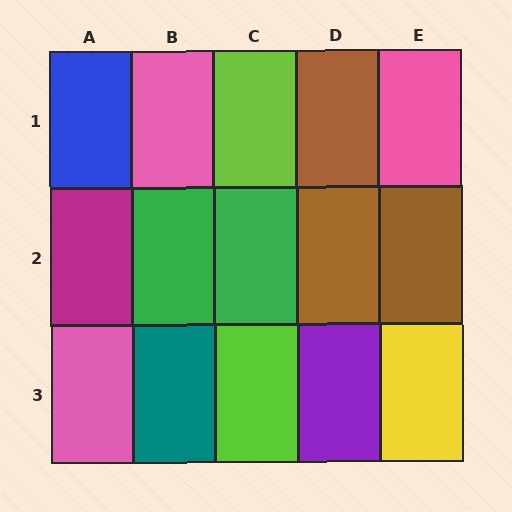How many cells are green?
2 cells are green.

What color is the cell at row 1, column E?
Pink.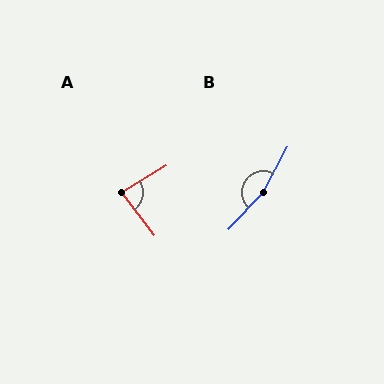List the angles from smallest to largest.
A (84°), B (165°).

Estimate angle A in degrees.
Approximately 84 degrees.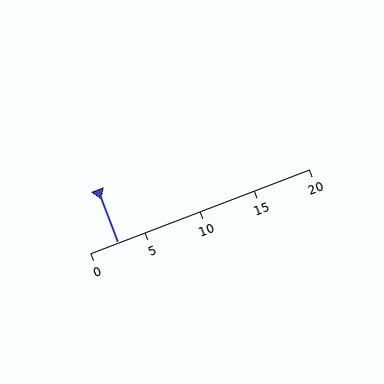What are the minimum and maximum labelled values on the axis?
The axis runs from 0 to 20.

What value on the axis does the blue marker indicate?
The marker indicates approximately 2.5.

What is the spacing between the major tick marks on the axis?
The major ticks are spaced 5 apart.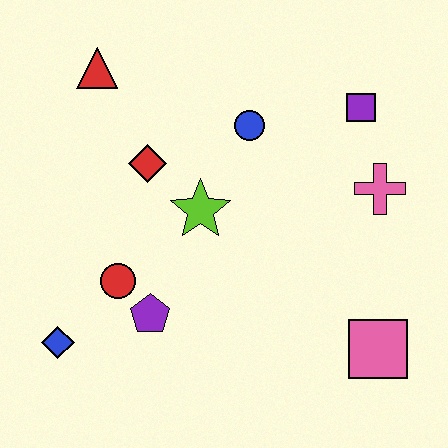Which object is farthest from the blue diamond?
The purple square is farthest from the blue diamond.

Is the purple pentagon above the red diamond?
No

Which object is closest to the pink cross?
The purple square is closest to the pink cross.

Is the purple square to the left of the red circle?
No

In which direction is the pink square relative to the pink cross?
The pink square is below the pink cross.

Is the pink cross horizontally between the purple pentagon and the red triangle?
No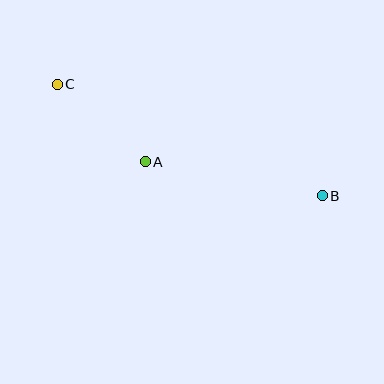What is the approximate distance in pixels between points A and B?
The distance between A and B is approximately 180 pixels.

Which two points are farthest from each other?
Points B and C are farthest from each other.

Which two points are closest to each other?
Points A and C are closest to each other.